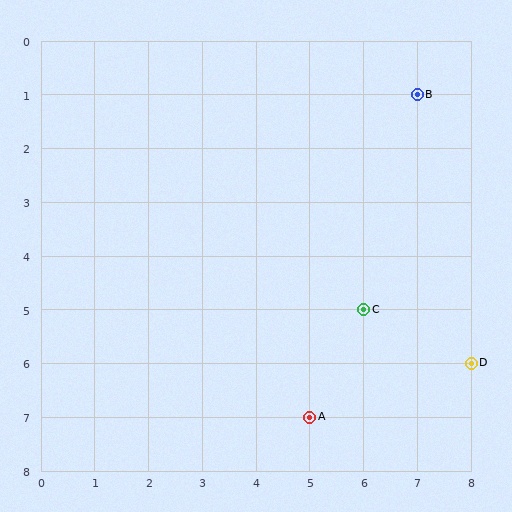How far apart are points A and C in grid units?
Points A and C are 1 column and 2 rows apart (about 2.2 grid units diagonally).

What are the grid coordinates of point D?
Point D is at grid coordinates (8, 6).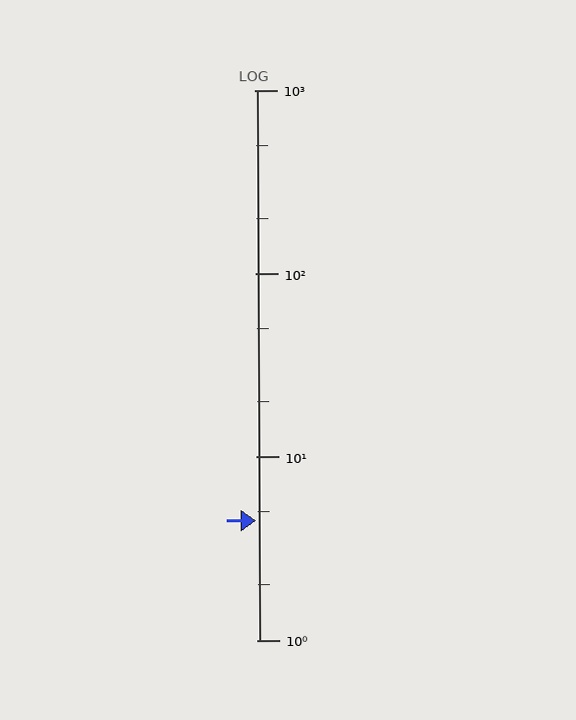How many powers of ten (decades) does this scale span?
The scale spans 3 decades, from 1 to 1000.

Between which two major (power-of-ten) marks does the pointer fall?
The pointer is between 1 and 10.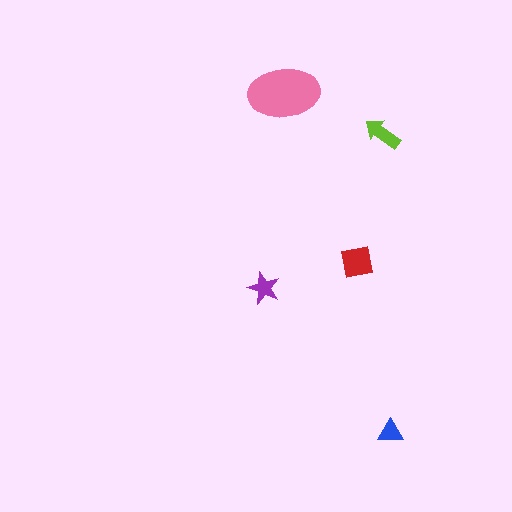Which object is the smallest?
The blue triangle.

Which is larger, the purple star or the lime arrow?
The lime arrow.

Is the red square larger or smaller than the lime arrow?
Larger.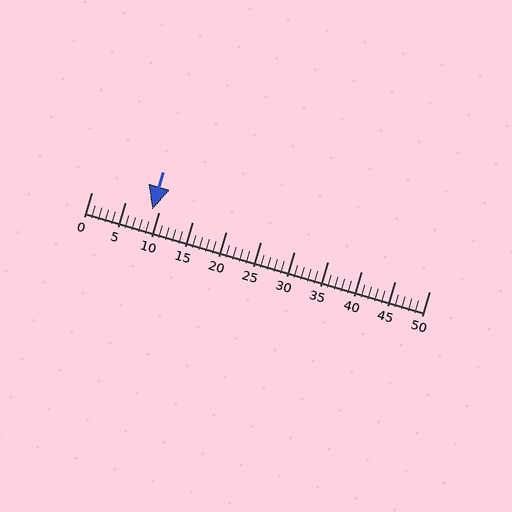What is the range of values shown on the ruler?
The ruler shows values from 0 to 50.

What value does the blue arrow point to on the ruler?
The blue arrow points to approximately 9.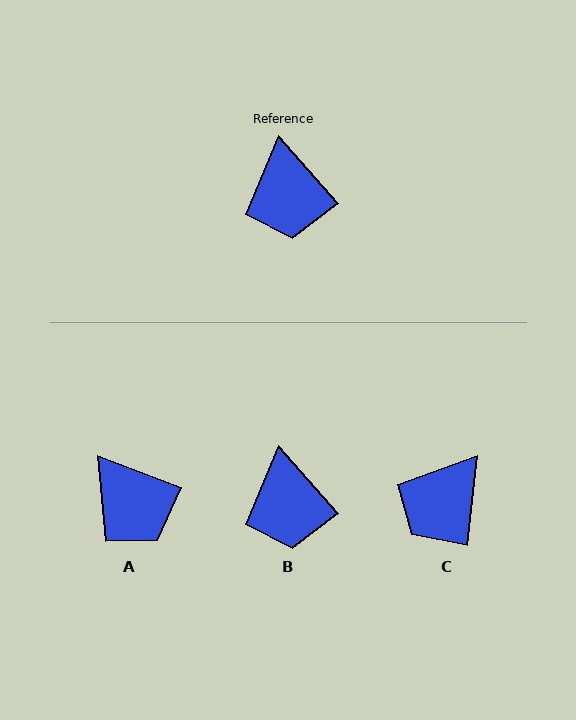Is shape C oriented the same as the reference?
No, it is off by about 48 degrees.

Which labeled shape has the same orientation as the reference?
B.